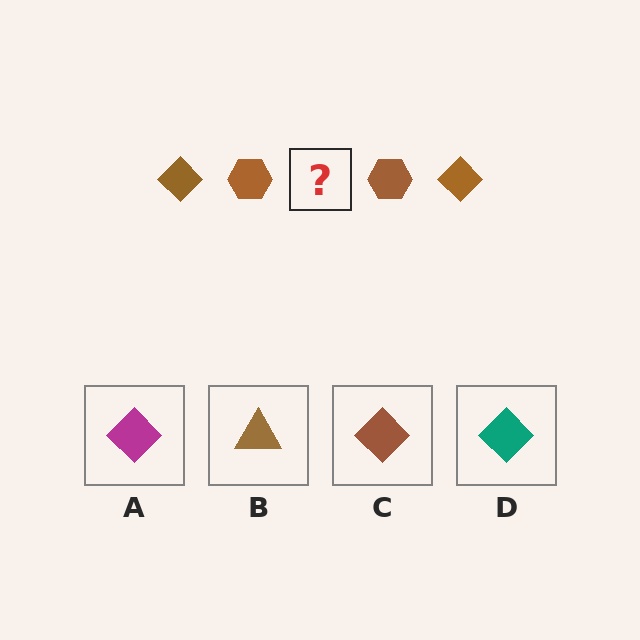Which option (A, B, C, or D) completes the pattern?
C.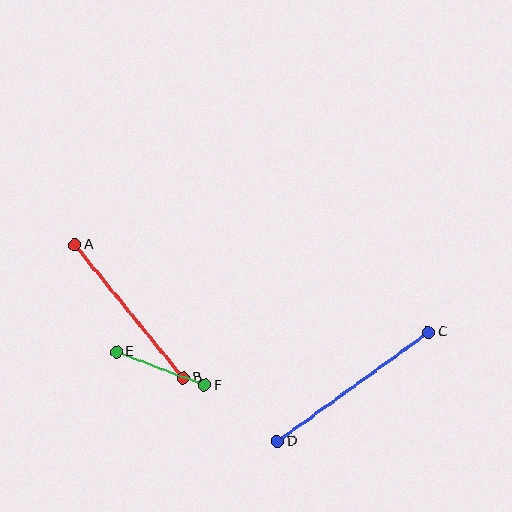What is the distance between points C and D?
The distance is approximately 186 pixels.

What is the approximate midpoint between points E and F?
The midpoint is at approximately (161, 369) pixels.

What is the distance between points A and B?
The distance is approximately 172 pixels.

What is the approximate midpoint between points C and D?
The midpoint is at approximately (353, 387) pixels.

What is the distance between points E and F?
The distance is approximately 94 pixels.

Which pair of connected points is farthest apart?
Points C and D are farthest apart.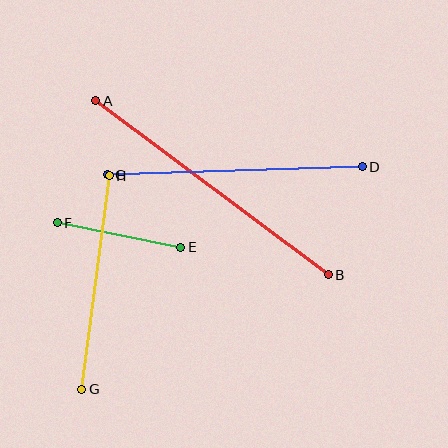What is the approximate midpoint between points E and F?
The midpoint is at approximately (119, 235) pixels.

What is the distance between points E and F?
The distance is approximately 126 pixels.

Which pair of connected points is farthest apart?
Points A and B are farthest apart.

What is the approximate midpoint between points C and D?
The midpoint is at approximately (235, 171) pixels.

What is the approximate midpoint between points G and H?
The midpoint is at approximately (95, 282) pixels.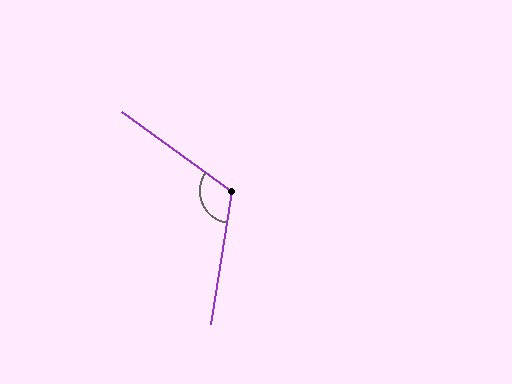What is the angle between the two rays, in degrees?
Approximately 117 degrees.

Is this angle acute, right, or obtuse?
It is obtuse.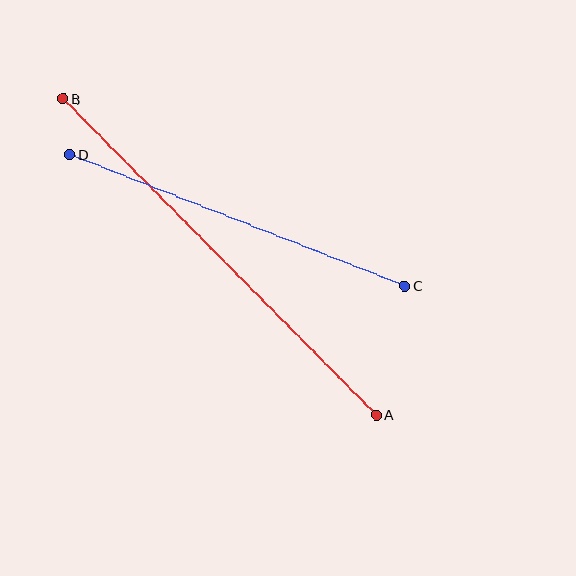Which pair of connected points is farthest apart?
Points A and B are farthest apart.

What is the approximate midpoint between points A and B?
The midpoint is at approximately (220, 257) pixels.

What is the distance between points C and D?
The distance is approximately 360 pixels.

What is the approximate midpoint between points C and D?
The midpoint is at approximately (237, 220) pixels.